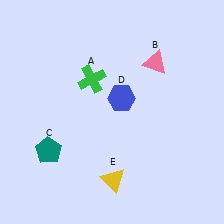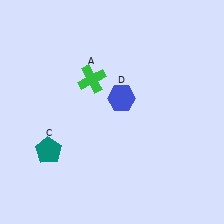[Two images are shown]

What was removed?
The yellow triangle (E), the pink triangle (B) were removed in Image 2.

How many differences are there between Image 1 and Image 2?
There are 2 differences between the two images.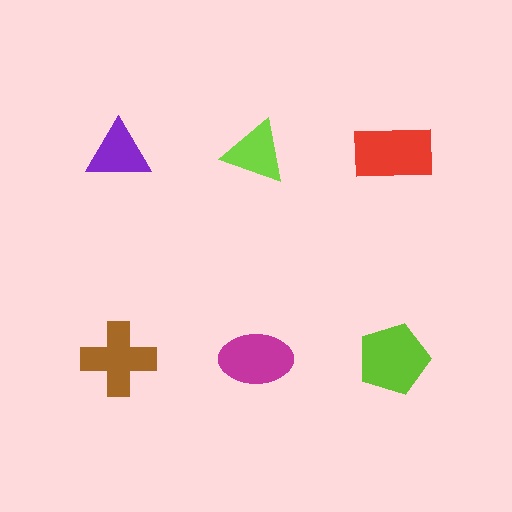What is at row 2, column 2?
A magenta ellipse.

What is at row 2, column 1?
A brown cross.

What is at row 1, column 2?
A lime triangle.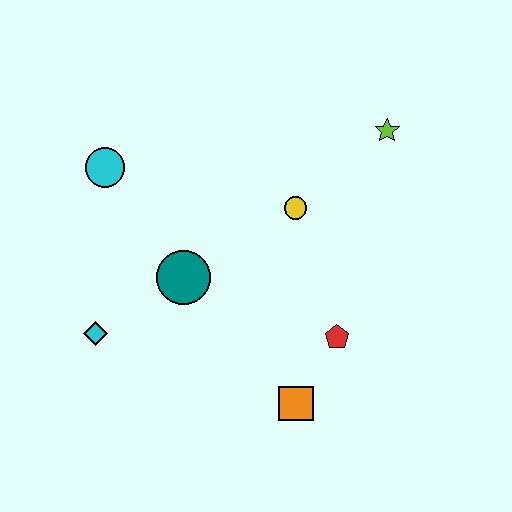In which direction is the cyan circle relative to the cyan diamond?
The cyan circle is above the cyan diamond.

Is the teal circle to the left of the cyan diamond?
No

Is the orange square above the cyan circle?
No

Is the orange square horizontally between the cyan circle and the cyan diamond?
No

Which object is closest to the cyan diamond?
The teal circle is closest to the cyan diamond.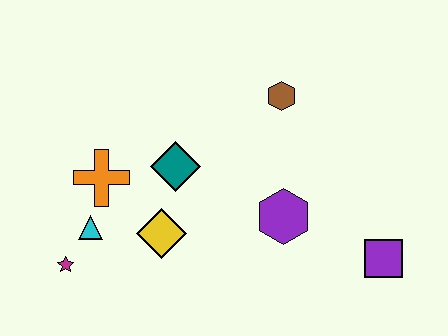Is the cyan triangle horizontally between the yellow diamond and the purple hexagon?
No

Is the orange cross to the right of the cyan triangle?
Yes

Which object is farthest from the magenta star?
The purple square is farthest from the magenta star.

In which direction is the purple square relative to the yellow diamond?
The purple square is to the right of the yellow diamond.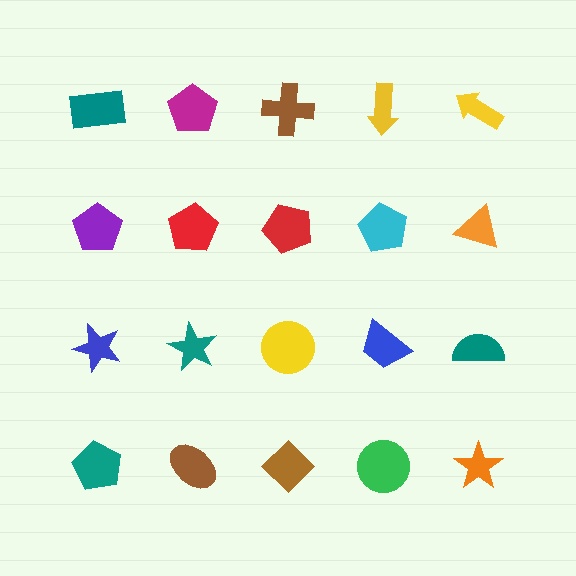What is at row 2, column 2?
A red pentagon.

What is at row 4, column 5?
An orange star.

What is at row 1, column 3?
A brown cross.